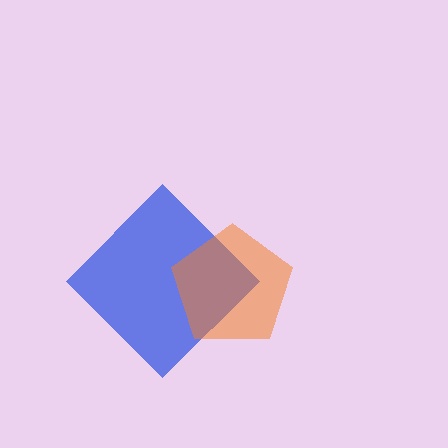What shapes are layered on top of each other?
The layered shapes are: a blue diamond, an orange pentagon.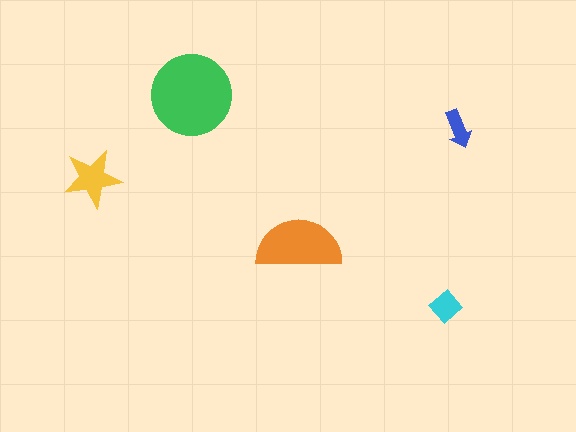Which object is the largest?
The green circle.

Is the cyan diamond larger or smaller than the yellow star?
Smaller.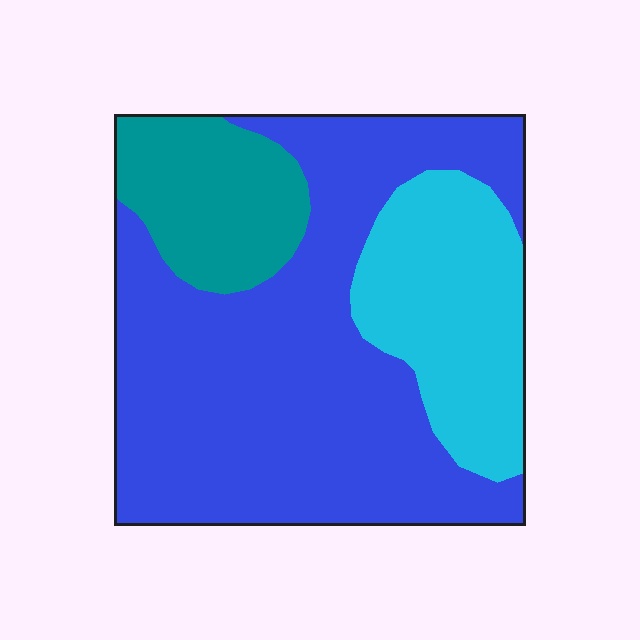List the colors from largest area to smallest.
From largest to smallest: blue, cyan, teal.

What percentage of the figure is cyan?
Cyan takes up about one quarter (1/4) of the figure.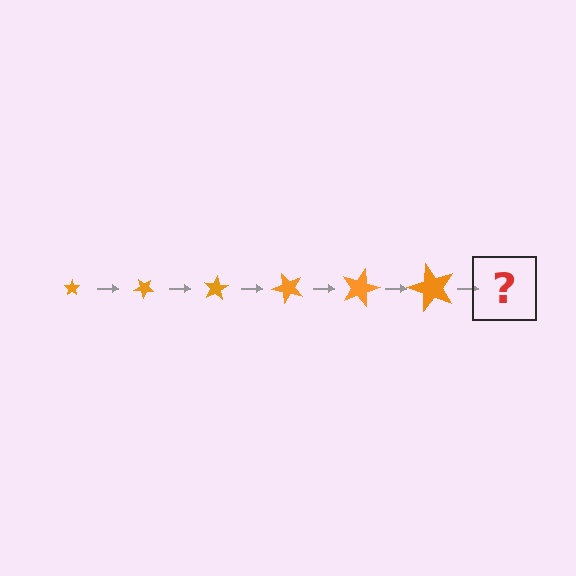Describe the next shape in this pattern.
It should be a star, larger than the previous one and rotated 240 degrees from the start.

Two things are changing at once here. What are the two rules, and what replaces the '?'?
The two rules are that the star grows larger each step and it rotates 40 degrees each step. The '?' should be a star, larger than the previous one and rotated 240 degrees from the start.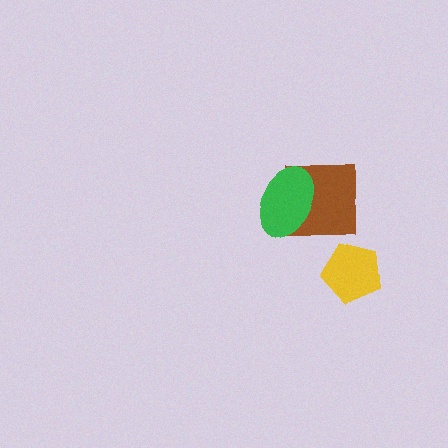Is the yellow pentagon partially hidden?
No, no other shape covers it.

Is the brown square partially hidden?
Yes, it is partially covered by another shape.